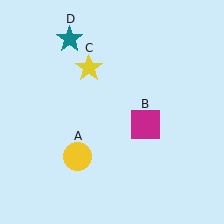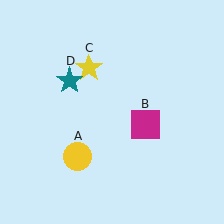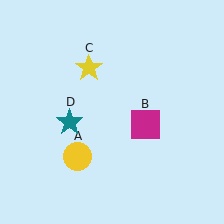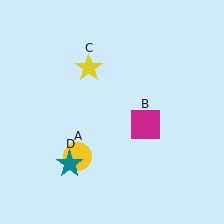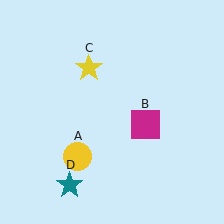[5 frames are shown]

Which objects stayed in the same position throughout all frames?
Yellow circle (object A) and magenta square (object B) and yellow star (object C) remained stationary.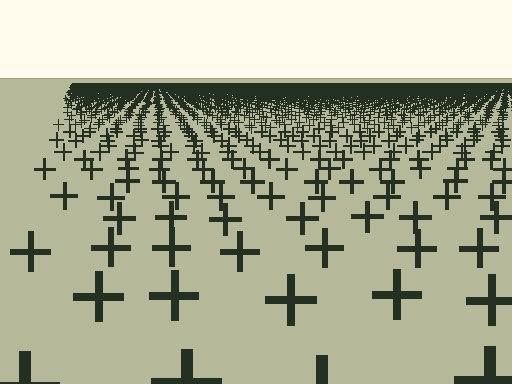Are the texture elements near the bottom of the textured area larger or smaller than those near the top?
Larger. Near the bottom, elements are closer to the viewer and appear at a bigger on-screen size.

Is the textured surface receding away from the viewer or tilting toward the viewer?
The surface is receding away from the viewer. Texture elements get smaller and denser toward the top.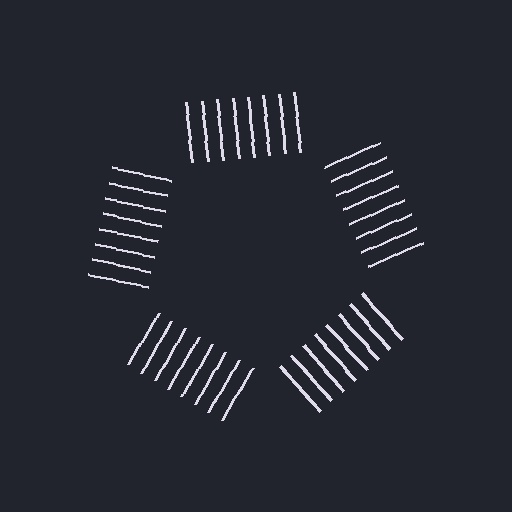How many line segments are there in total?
40 — 8 along each of the 5 edges.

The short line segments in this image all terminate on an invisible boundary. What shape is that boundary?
An illusory pentagon — the line segments terminate on its edges but no continuous stroke is drawn.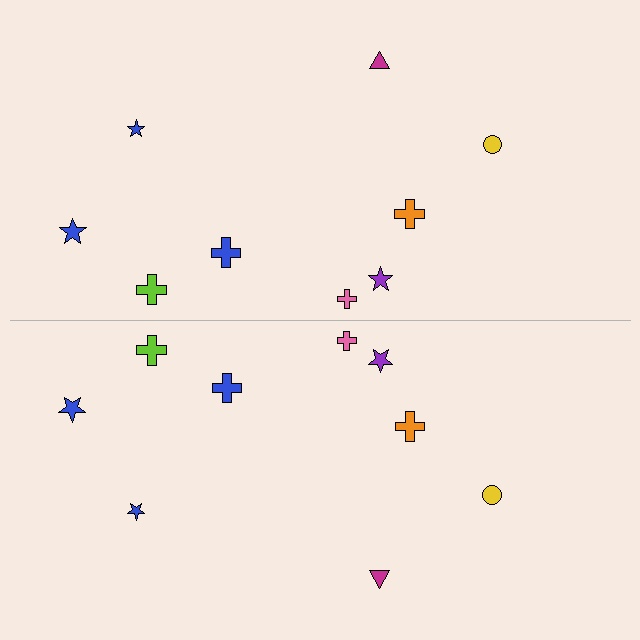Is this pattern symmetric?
Yes, this pattern has bilateral (reflection) symmetry.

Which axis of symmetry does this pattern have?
The pattern has a horizontal axis of symmetry running through the center of the image.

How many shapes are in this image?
There are 18 shapes in this image.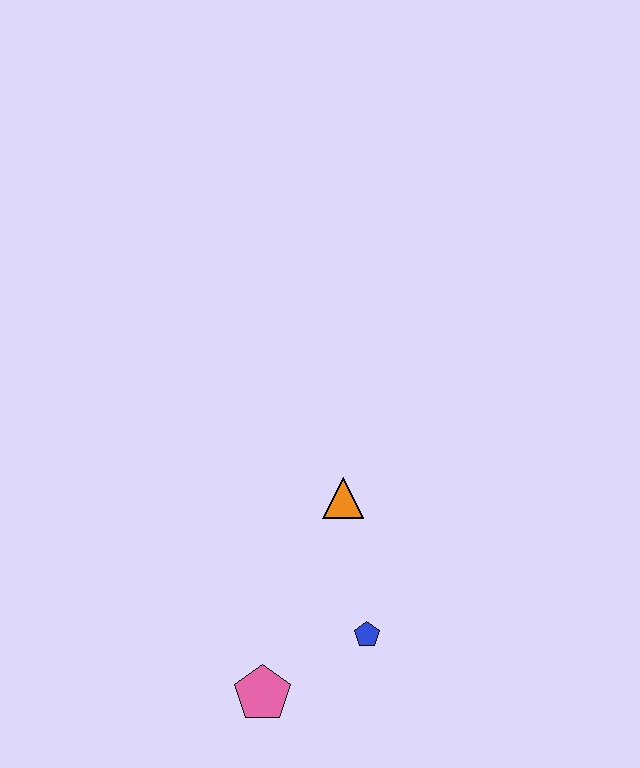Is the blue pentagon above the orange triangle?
No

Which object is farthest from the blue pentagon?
The orange triangle is farthest from the blue pentagon.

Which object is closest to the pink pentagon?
The blue pentagon is closest to the pink pentagon.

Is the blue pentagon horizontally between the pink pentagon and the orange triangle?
No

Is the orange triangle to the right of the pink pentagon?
Yes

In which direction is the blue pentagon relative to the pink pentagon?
The blue pentagon is to the right of the pink pentagon.